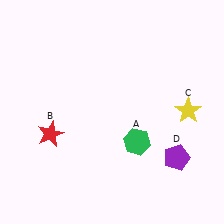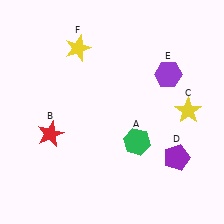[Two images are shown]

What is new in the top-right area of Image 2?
A purple hexagon (E) was added in the top-right area of Image 2.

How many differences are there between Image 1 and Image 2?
There are 2 differences between the two images.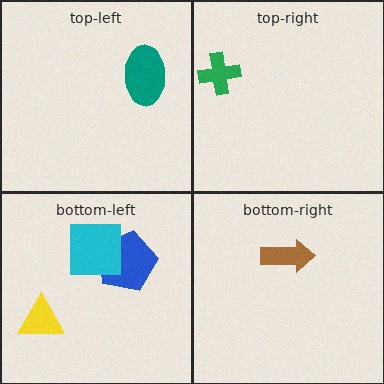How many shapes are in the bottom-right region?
1.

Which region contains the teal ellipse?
The top-left region.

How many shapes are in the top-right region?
1.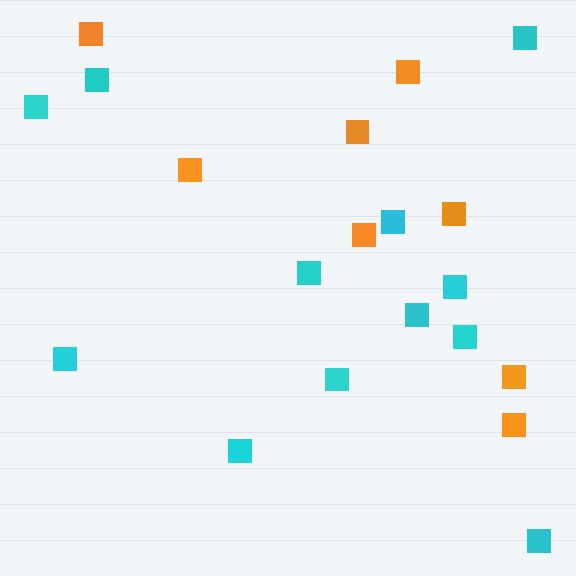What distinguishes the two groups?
There are 2 groups: one group of orange squares (8) and one group of cyan squares (12).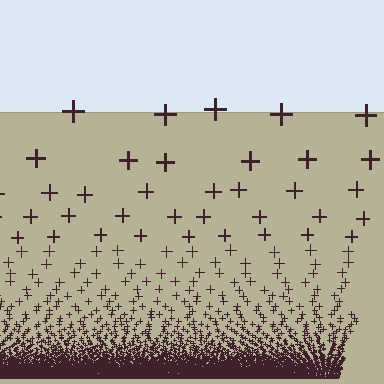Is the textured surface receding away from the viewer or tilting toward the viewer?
The surface appears to tilt toward the viewer. Texture elements get larger and sparser toward the top.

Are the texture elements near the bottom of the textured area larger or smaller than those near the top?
Smaller. The gradient is inverted — elements near the bottom are smaller and denser.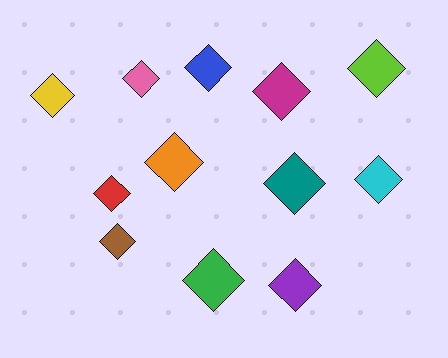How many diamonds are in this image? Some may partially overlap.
There are 12 diamonds.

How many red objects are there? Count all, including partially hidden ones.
There is 1 red object.